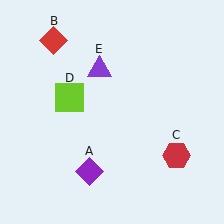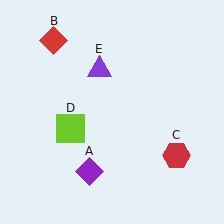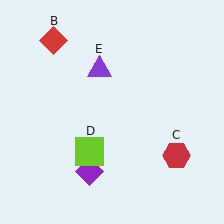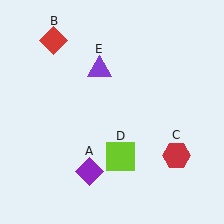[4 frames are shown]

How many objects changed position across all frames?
1 object changed position: lime square (object D).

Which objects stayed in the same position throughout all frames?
Purple diamond (object A) and red diamond (object B) and red hexagon (object C) and purple triangle (object E) remained stationary.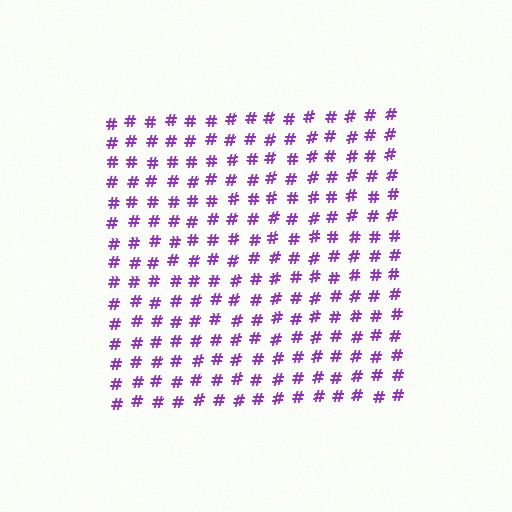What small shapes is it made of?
It is made of small hash symbols.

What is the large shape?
The large shape is a square.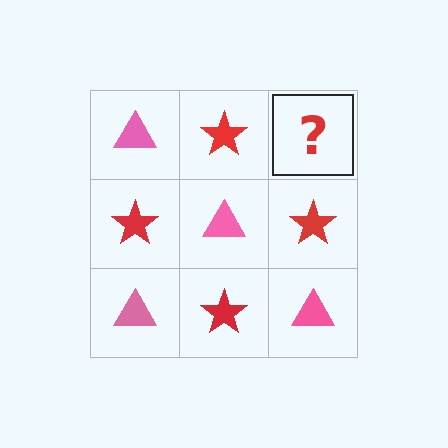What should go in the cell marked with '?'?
The missing cell should contain a pink triangle.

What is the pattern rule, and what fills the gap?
The rule is that it alternates pink triangle and red star in a checkerboard pattern. The gap should be filled with a pink triangle.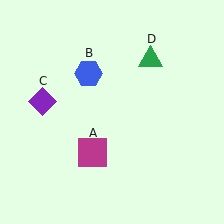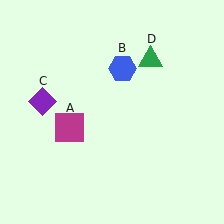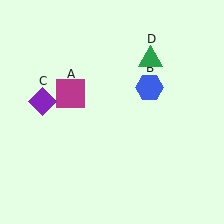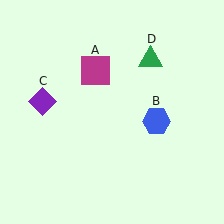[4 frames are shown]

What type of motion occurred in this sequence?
The magenta square (object A), blue hexagon (object B) rotated clockwise around the center of the scene.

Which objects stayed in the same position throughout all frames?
Purple diamond (object C) and green triangle (object D) remained stationary.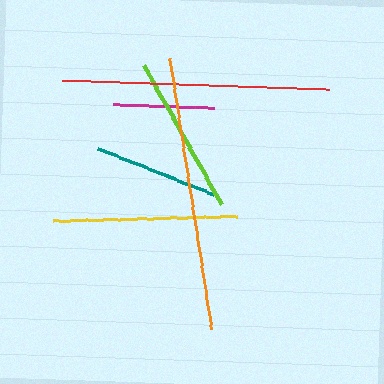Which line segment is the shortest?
The magenta line is the shortest at approximately 101 pixels.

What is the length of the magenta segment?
The magenta segment is approximately 101 pixels long.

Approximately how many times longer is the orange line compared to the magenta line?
The orange line is approximately 2.7 times the length of the magenta line.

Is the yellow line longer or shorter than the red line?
The red line is longer than the yellow line.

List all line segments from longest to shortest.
From longest to shortest: orange, red, yellow, lime, teal, magenta.